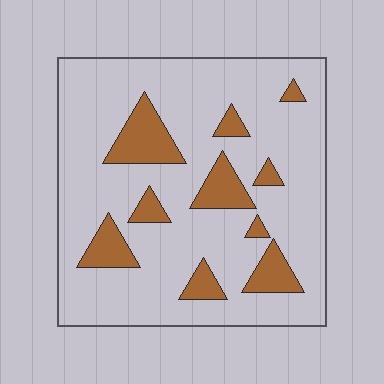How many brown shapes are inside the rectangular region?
10.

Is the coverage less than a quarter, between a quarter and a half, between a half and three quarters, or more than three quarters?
Less than a quarter.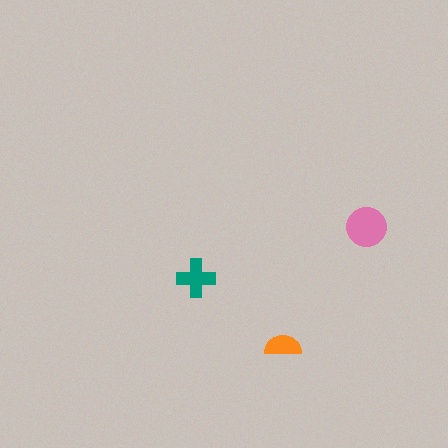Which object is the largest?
The pink circle.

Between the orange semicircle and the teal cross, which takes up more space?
The teal cross.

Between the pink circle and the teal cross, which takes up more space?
The pink circle.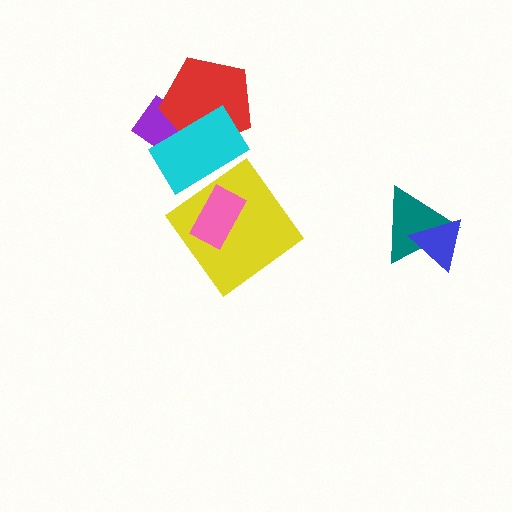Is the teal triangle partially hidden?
Yes, it is partially covered by another shape.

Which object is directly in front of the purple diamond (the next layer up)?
The red pentagon is directly in front of the purple diamond.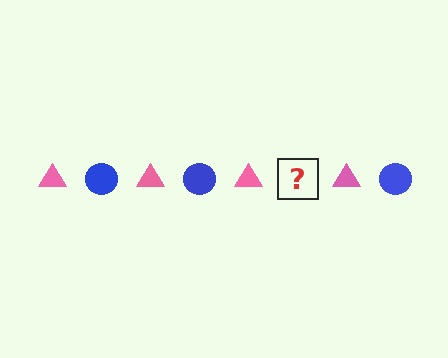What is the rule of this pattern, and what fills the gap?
The rule is that the pattern alternates between pink triangle and blue circle. The gap should be filled with a blue circle.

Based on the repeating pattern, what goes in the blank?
The blank should be a blue circle.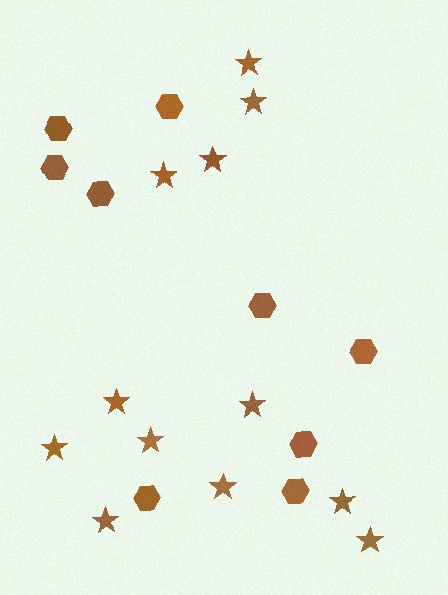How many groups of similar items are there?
There are 2 groups: one group of stars (12) and one group of hexagons (9).